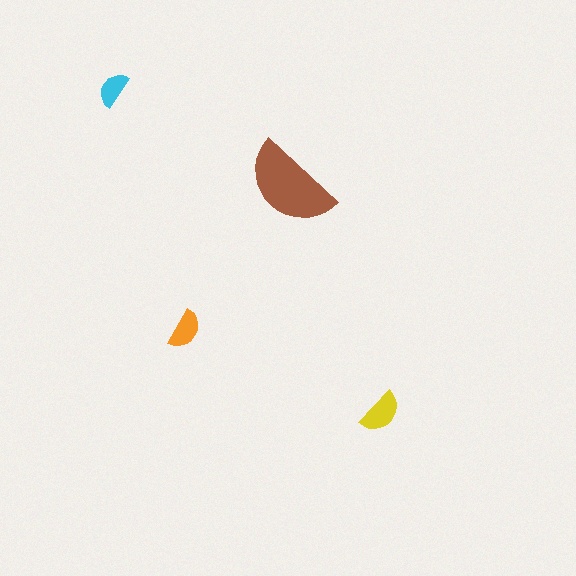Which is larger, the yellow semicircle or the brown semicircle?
The brown one.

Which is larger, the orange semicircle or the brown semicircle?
The brown one.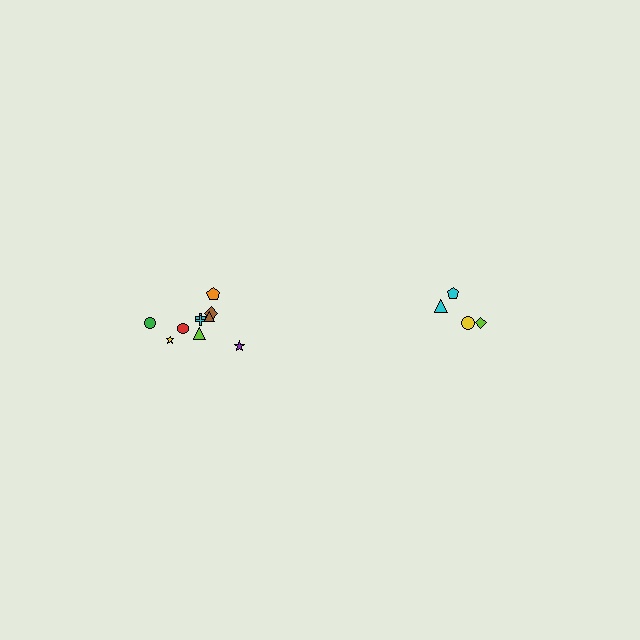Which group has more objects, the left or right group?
The left group.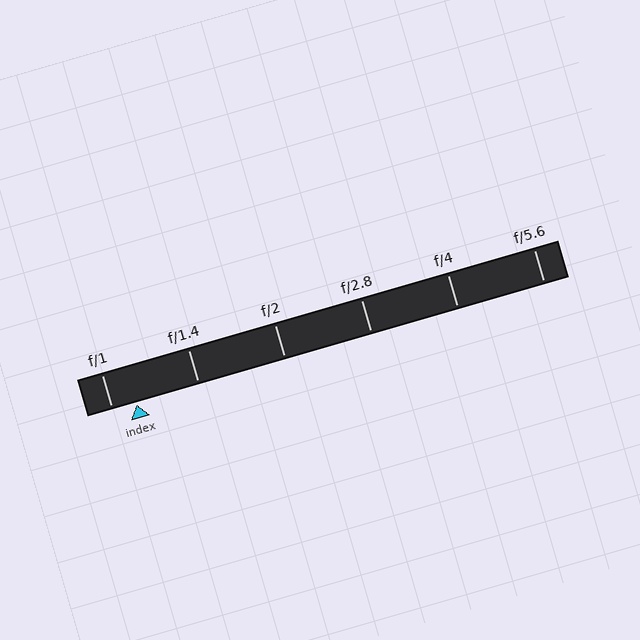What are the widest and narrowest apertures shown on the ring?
The widest aperture shown is f/1 and the narrowest is f/5.6.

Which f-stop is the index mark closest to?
The index mark is closest to f/1.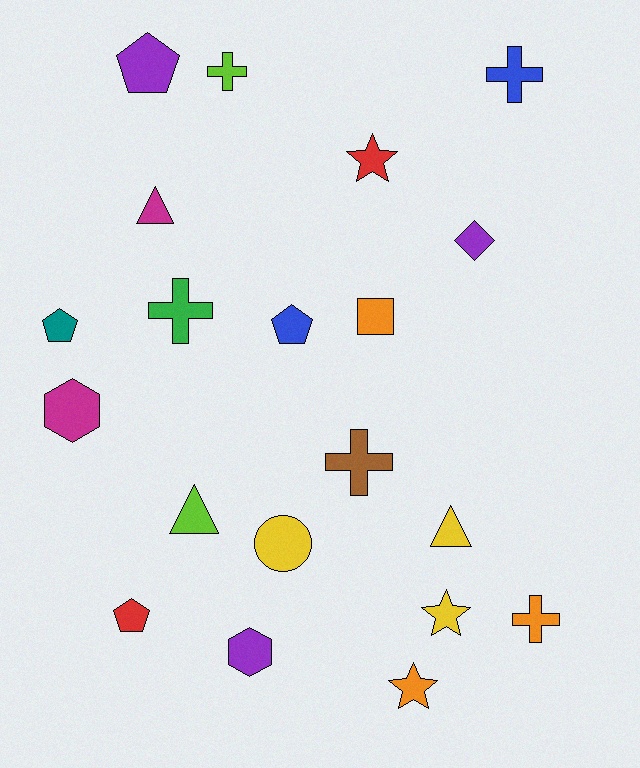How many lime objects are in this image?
There are 2 lime objects.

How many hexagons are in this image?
There are 2 hexagons.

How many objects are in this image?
There are 20 objects.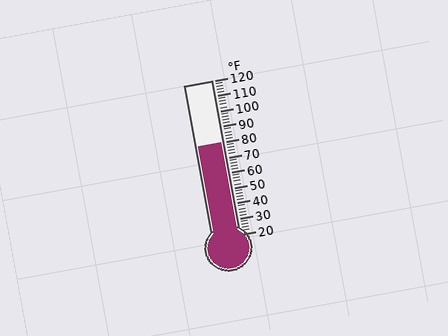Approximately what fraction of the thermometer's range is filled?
The thermometer is filled to approximately 60% of its range.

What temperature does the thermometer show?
The thermometer shows approximately 80°F.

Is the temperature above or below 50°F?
The temperature is above 50°F.